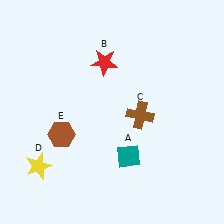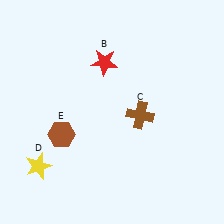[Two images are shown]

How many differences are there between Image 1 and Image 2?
There is 1 difference between the two images.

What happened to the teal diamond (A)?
The teal diamond (A) was removed in Image 2. It was in the bottom-right area of Image 1.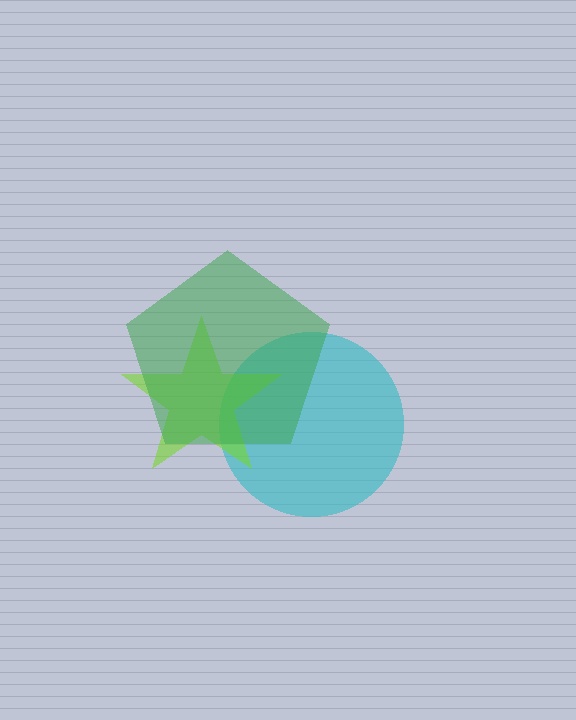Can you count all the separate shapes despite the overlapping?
Yes, there are 3 separate shapes.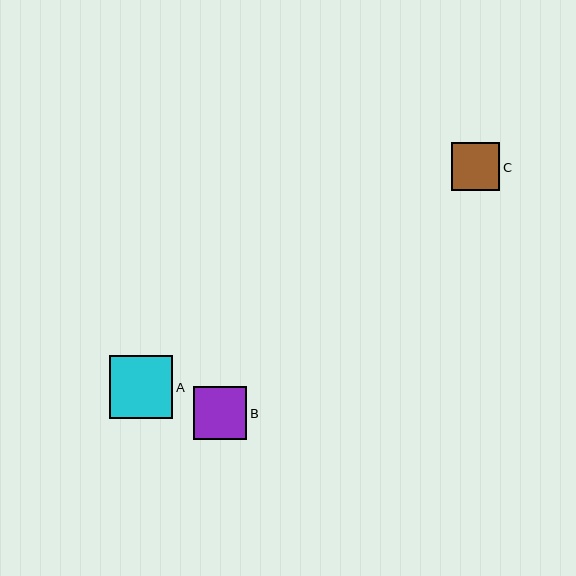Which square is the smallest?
Square C is the smallest with a size of approximately 48 pixels.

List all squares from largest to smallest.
From largest to smallest: A, B, C.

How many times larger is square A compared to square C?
Square A is approximately 1.3 times the size of square C.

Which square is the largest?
Square A is the largest with a size of approximately 64 pixels.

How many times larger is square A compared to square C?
Square A is approximately 1.3 times the size of square C.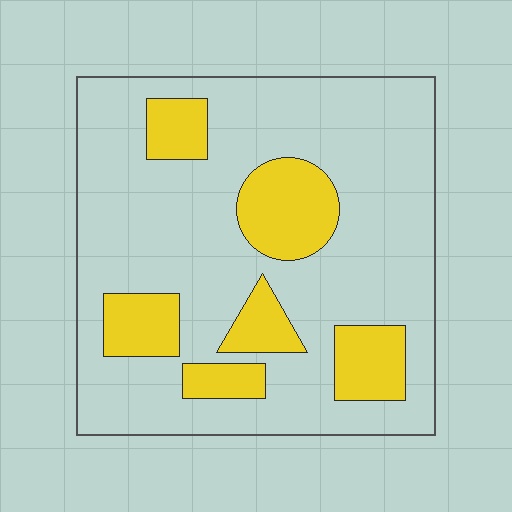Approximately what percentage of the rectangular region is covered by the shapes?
Approximately 25%.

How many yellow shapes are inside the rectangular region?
6.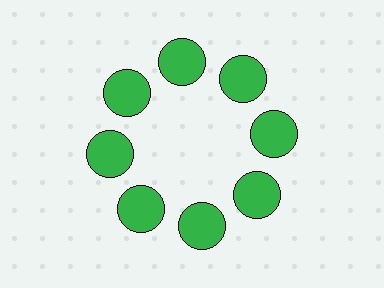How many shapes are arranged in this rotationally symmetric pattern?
There are 8 shapes, arranged in 8 groups of 1.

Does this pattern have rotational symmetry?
Yes, this pattern has 8-fold rotational symmetry. It looks the same after rotating 45 degrees around the center.